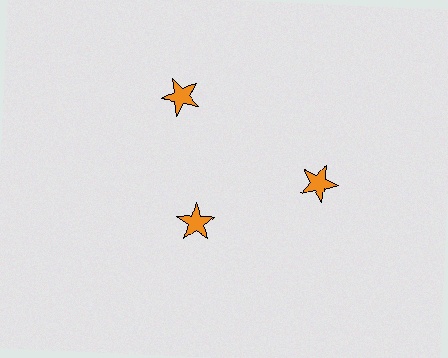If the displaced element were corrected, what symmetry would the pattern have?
It would have 3-fold rotational symmetry — the pattern would map onto itself every 120 degrees.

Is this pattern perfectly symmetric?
No. The 3 orange stars are arranged in a ring, but one element near the 7 o'clock position is pulled inward toward the center, breaking the 3-fold rotational symmetry.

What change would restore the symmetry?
The symmetry would be restored by moving it outward, back onto the ring so that all 3 stars sit at equal angles and equal distance from the center.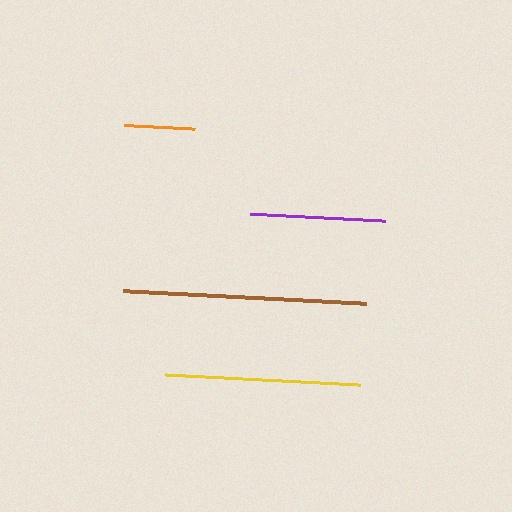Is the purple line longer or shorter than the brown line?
The brown line is longer than the purple line.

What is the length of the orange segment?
The orange segment is approximately 72 pixels long.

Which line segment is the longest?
The brown line is the longest at approximately 243 pixels.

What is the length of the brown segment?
The brown segment is approximately 243 pixels long.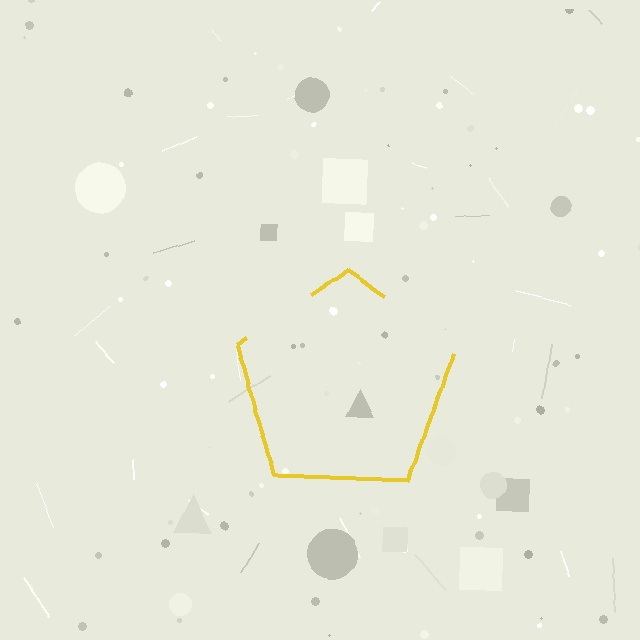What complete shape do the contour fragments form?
The contour fragments form a pentagon.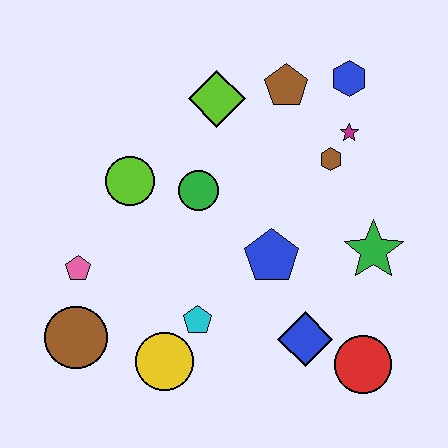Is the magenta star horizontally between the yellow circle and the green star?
Yes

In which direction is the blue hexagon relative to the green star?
The blue hexagon is above the green star.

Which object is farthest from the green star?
The brown circle is farthest from the green star.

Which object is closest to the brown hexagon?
The magenta star is closest to the brown hexagon.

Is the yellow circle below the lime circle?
Yes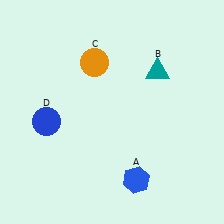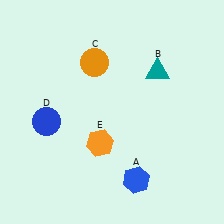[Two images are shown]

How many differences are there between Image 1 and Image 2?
There is 1 difference between the two images.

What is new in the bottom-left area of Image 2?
An orange hexagon (E) was added in the bottom-left area of Image 2.